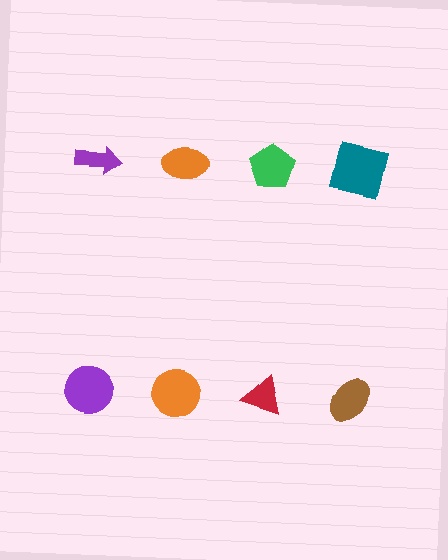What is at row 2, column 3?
A red triangle.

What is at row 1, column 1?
A purple arrow.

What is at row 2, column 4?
A brown ellipse.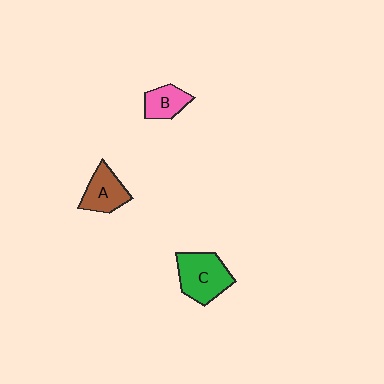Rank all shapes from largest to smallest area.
From largest to smallest: C (green), A (brown), B (pink).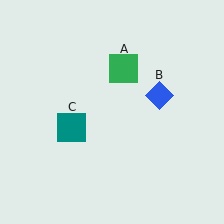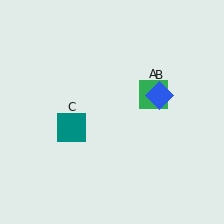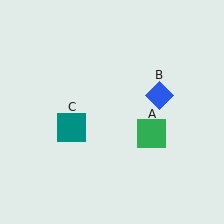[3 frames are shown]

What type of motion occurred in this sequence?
The green square (object A) rotated clockwise around the center of the scene.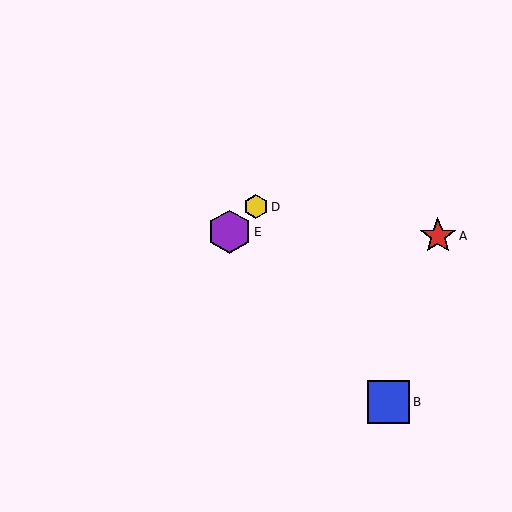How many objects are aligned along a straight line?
3 objects (C, D, E) are aligned along a straight line.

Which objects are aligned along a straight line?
Objects C, D, E are aligned along a straight line.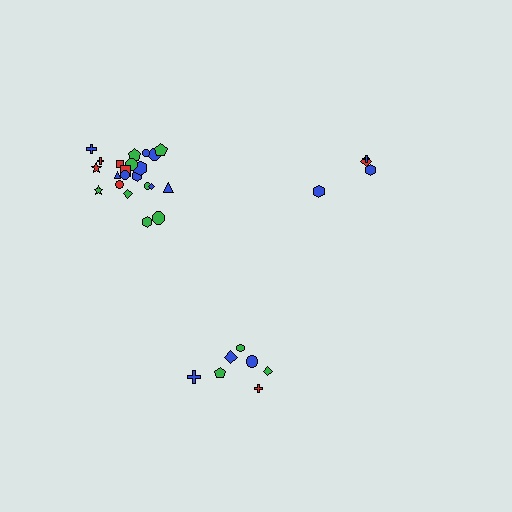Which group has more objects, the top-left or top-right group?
The top-left group.